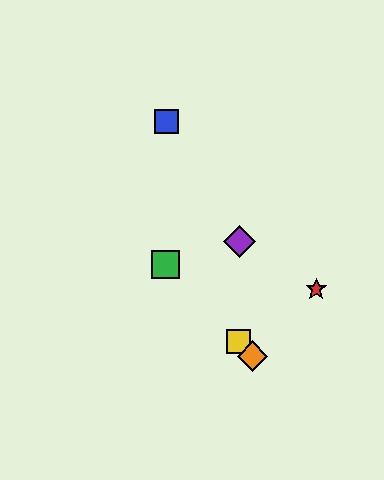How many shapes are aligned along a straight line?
3 shapes (the green square, the yellow square, the orange diamond) are aligned along a straight line.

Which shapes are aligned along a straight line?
The green square, the yellow square, the orange diamond are aligned along a straight line.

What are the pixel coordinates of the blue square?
The blue square is at (166, 122).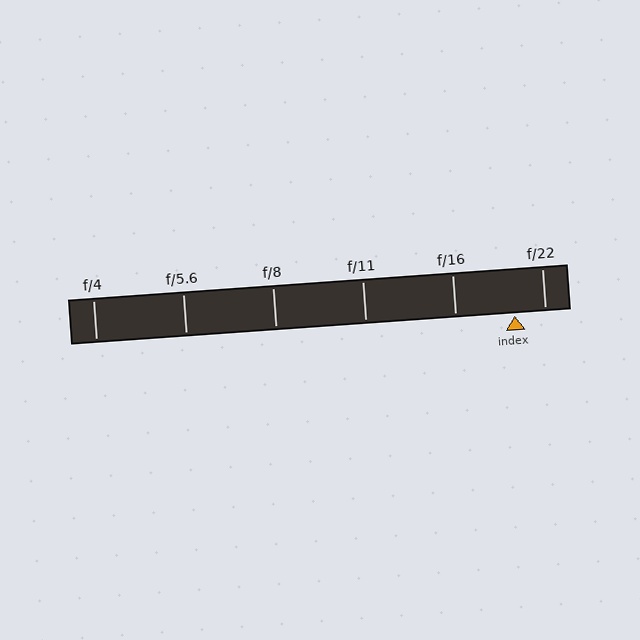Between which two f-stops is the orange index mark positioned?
The index mark is between f/16 and f/22.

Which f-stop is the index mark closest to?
The index mark is closest to f/22.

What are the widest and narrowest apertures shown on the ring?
The widest aperture shown is f/4 and the narrowest is f/22.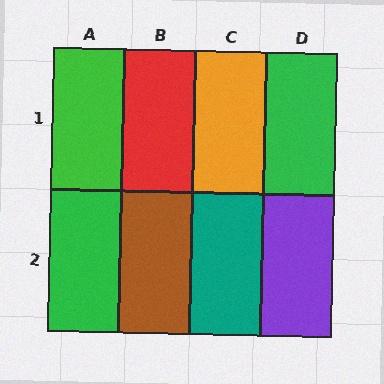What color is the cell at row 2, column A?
Green.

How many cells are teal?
1 cell is teal.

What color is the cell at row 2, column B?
Brown.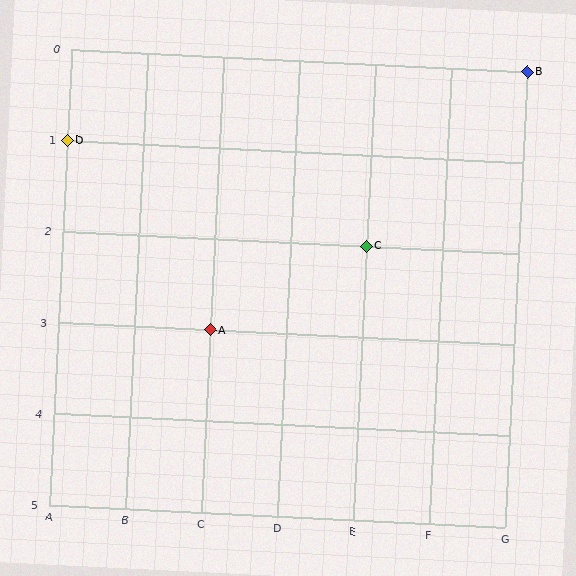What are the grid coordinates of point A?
Point A is at grid coordinates (C, 3).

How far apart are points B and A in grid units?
Points B and A are 4 columns and 3 rows apart (about 5.0 grid units diagonally).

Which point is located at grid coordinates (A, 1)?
Point D is at (A, 1).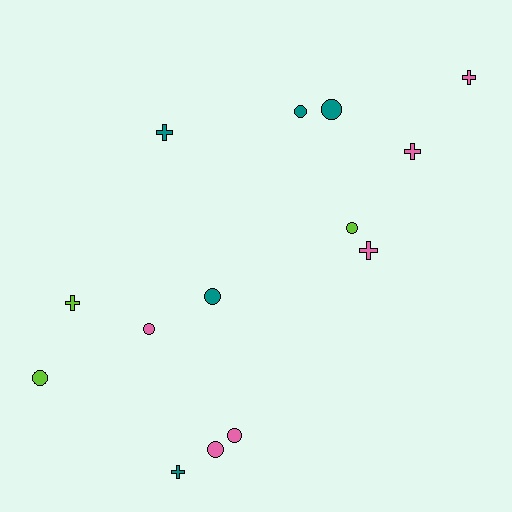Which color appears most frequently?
Pink, with 6 objects.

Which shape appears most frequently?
Circle, with 8 objects.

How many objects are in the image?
There are 14 objects.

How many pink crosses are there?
There are 3 pink crosses.